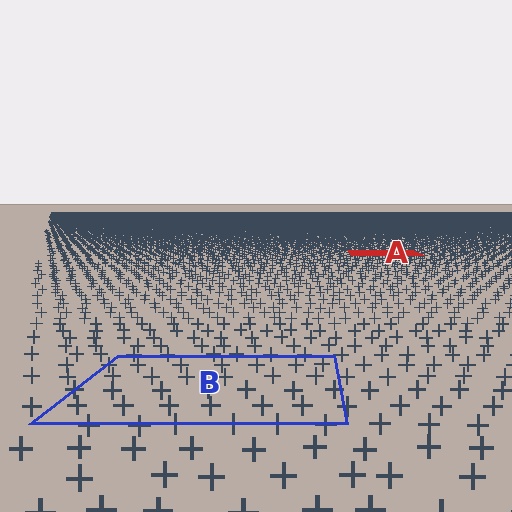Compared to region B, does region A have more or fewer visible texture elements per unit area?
Region A has more texture elements per unit area — they are packed more densely because it is farther away.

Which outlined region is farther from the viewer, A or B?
Region A is farther from the viewer — the texture elements inside it appear smaller and more densely packed.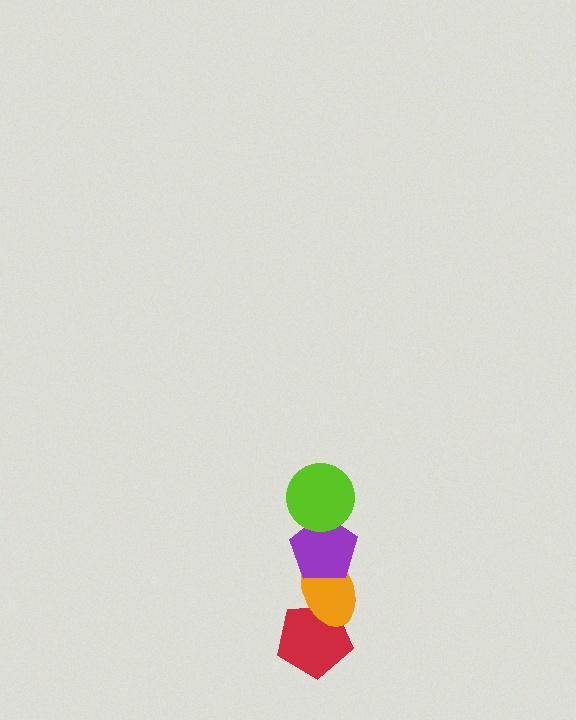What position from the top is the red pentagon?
The red pentagon is 4th from the top.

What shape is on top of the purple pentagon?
The lime circle is on top of the purple pentagon.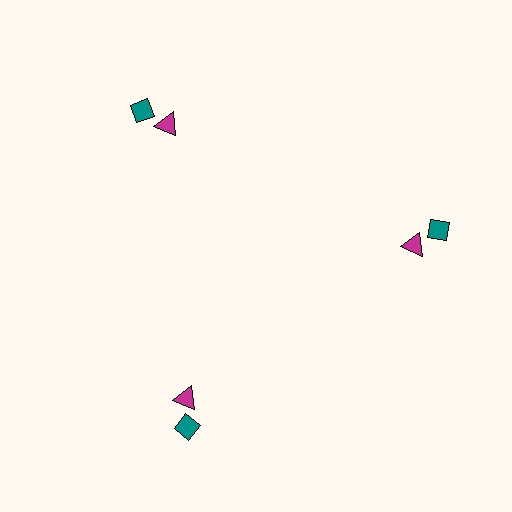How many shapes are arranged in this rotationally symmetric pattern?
There are 6 shapes, arranged in 3 groups of 2.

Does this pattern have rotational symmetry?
Yes, this pattern has 3-fold rotational symmetry. It looks the same after rotating 120 degrees around the center.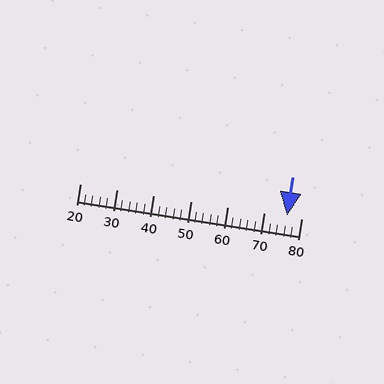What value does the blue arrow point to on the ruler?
The blue arrow points to approximately 76.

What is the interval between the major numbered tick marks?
The major tick marks are spaced 10 units apart.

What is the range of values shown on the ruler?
The ruler shows values from 20 to 80.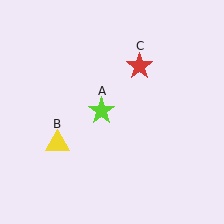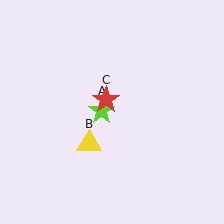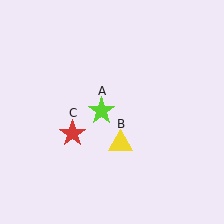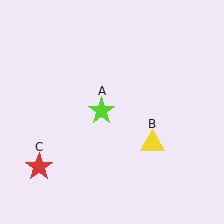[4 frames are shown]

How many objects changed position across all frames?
2 objects changed position: yellow triangle (object B), red star (object C).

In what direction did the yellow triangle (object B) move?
The yellow triangle (object B) moved right.